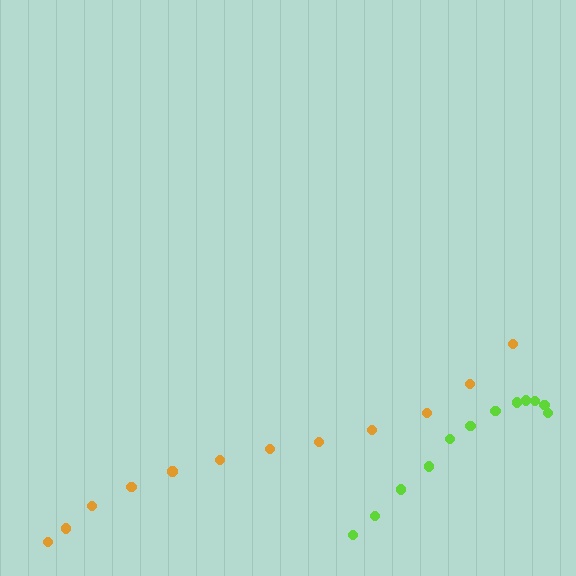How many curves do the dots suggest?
There are 2 distinct paths.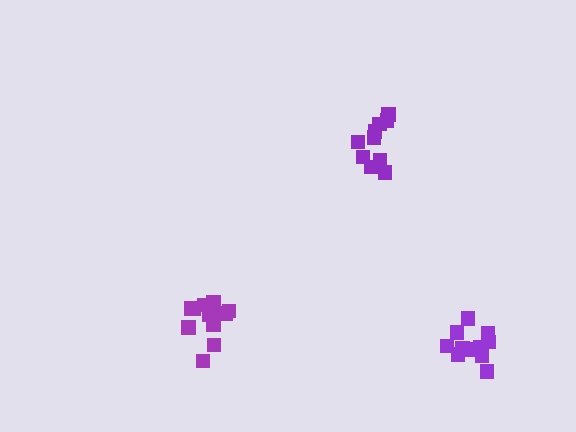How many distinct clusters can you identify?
There are 3 distinct clusters.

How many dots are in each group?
Group 1: 12 dots, Group 2: 10 dots, Group 3: 11 dots (33 total).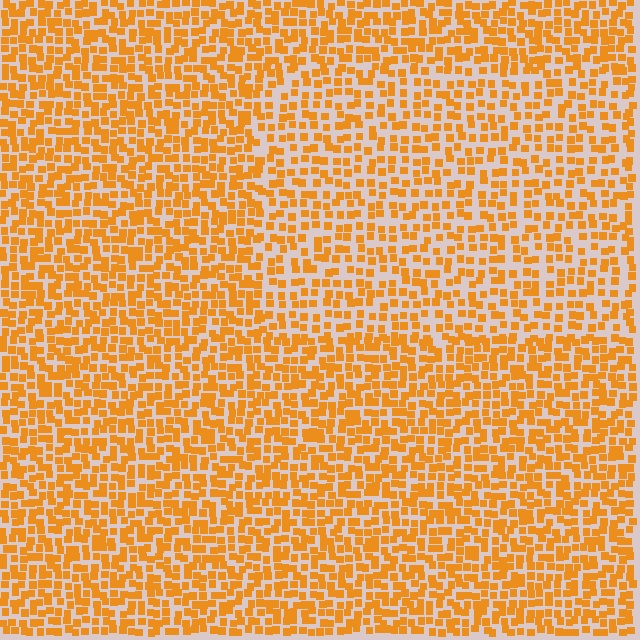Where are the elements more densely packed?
The elements are more densely packed outside the rectangle boundary.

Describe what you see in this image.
The image contains small orange elements arranged at two different densities. A rectangle-shaped region is visible where the elements are less densely packed than the surrounding area.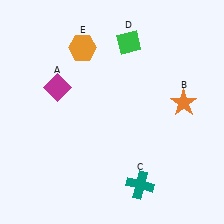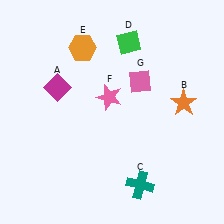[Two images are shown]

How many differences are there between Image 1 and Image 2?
There are 2 differences between the two images.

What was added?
A pink star (F), a pink diamond (G) were added in Image 2.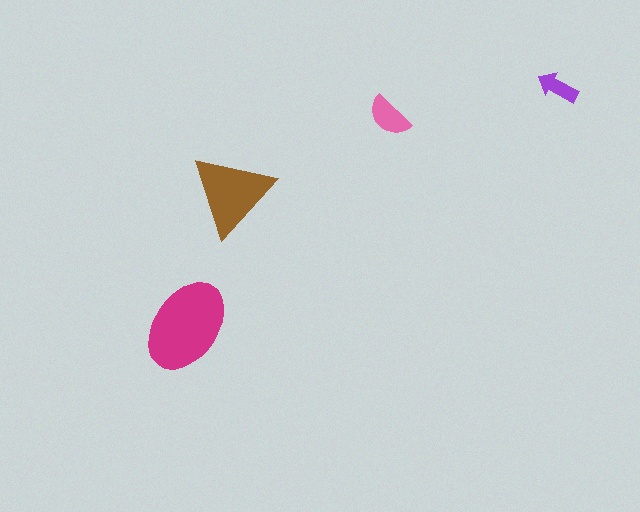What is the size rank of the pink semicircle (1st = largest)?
3rd.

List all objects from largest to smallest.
The magenta ellipse, the brown triangle, the pink semicircle, the purple arrow.